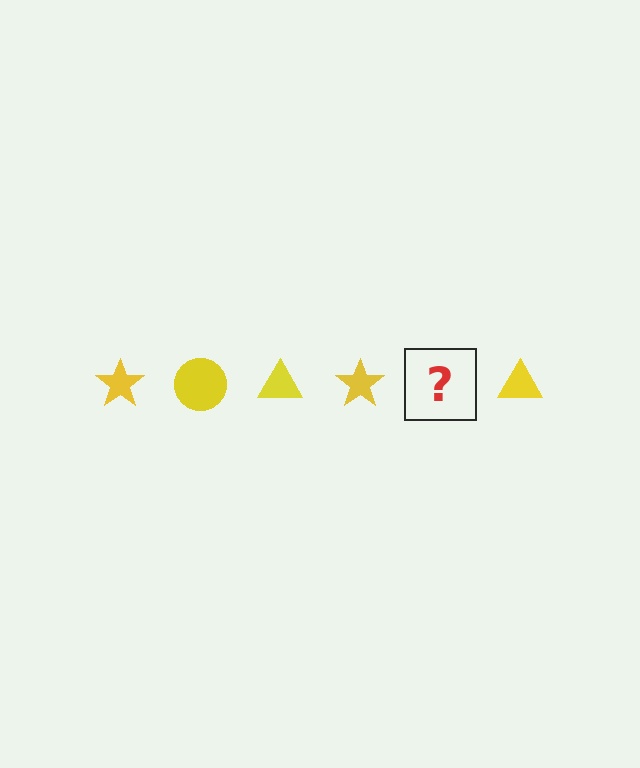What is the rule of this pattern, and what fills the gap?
The rule is that the pattern cycles through star, circle, triangle shapes in yellow. The gap should be filled with a yellow circle.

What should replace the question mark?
The question mark should be replaced with a yellow circle.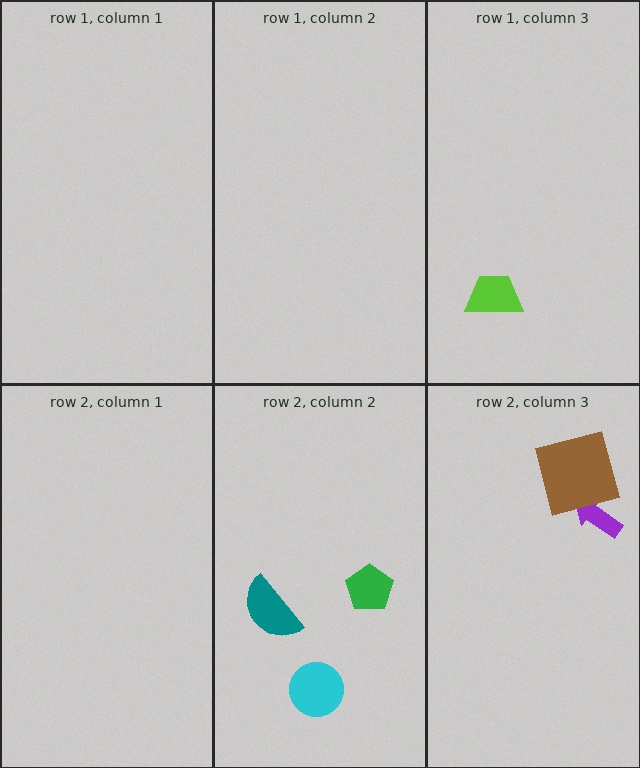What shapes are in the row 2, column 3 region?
The purple arrow, the brown square.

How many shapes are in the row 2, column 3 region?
2.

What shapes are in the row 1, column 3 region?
The lime trapezoid.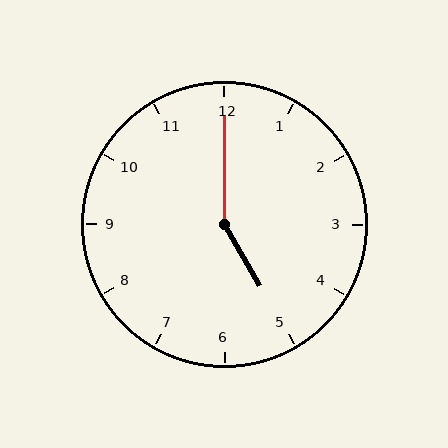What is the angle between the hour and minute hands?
Approximately 150 degrees.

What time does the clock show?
5:00.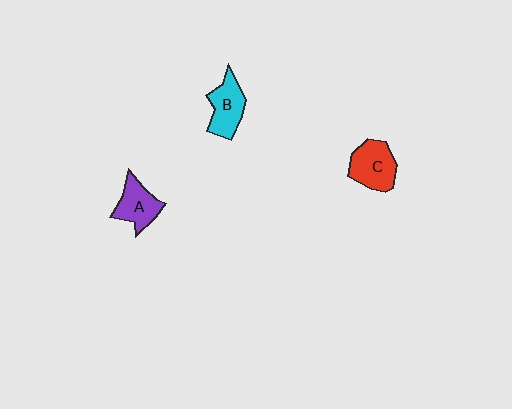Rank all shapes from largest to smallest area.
From largest to smallest: C (red), B (cyan), A (purple).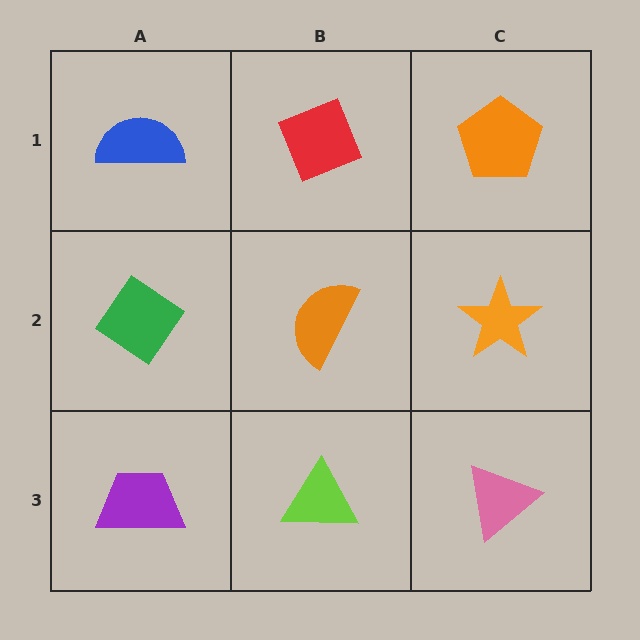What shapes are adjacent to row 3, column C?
An orange star (row 2, column C), a lime triangle (row 3, column B).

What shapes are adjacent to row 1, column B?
An orange semicircle (row 2, column B), a blue semicircle (row 1, column A), an orange pentagon (row 1, column C).